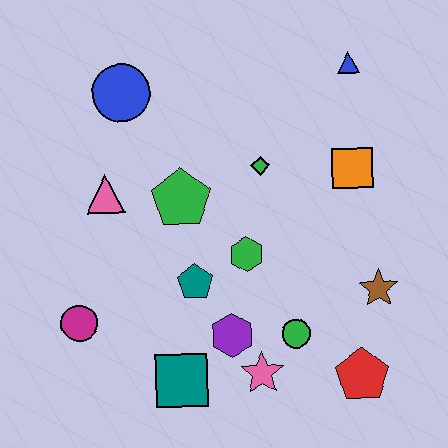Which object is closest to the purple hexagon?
The pink star is closest to the purple hexagon.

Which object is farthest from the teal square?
The blue triangle is farthest from the teal square.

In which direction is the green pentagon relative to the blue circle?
The green pentagon is below the blue circle.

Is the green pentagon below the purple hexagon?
No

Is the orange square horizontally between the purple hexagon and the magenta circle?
No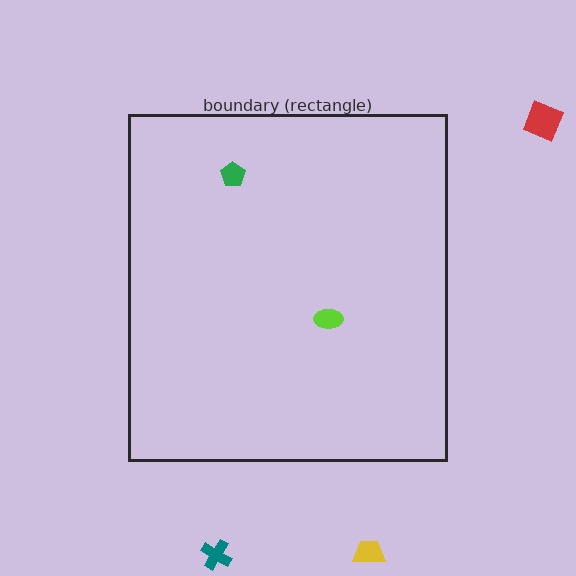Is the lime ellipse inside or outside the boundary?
Inside.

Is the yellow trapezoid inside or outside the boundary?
Outside.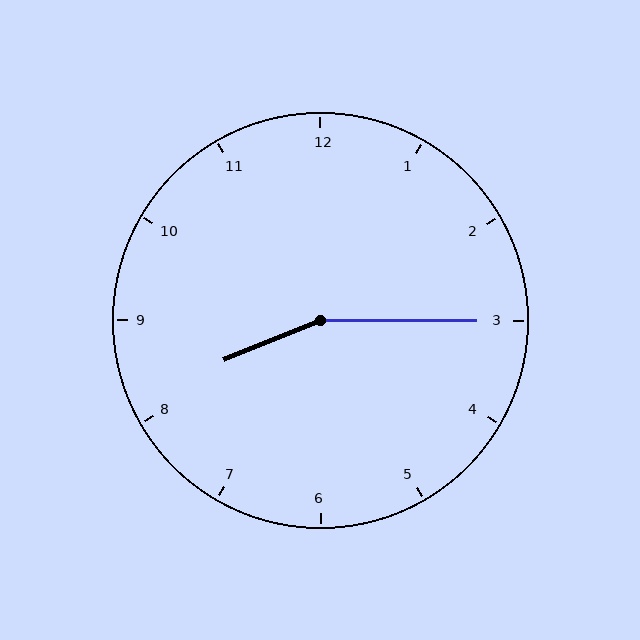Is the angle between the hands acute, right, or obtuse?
It is obtuse.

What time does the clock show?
8:15.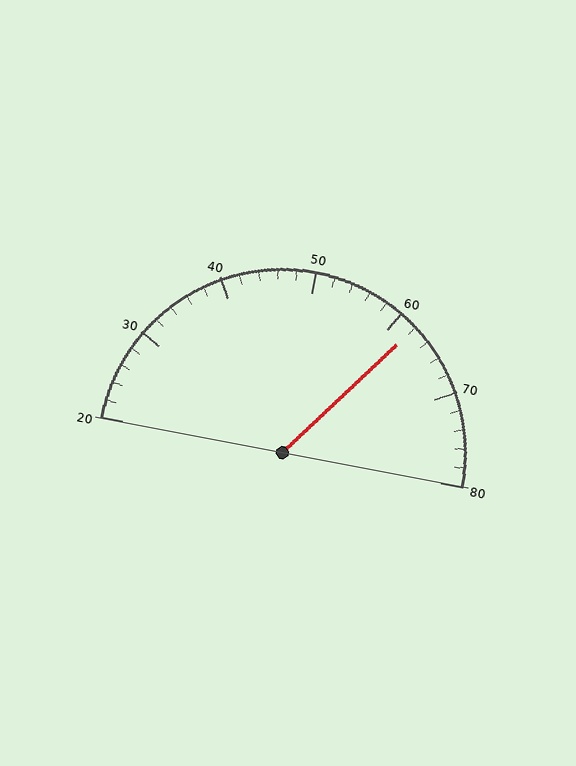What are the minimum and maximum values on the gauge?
The gauge ranges from 20 to 80.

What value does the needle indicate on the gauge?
The needle indicates approximately 62.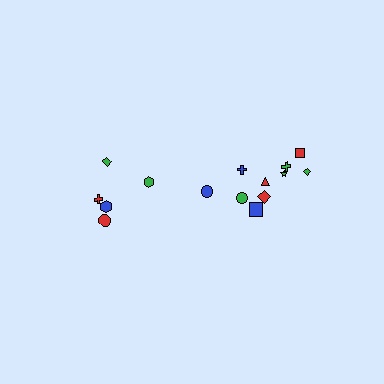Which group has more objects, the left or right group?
The right group.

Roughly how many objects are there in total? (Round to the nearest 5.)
Roughly 15 objects in total.